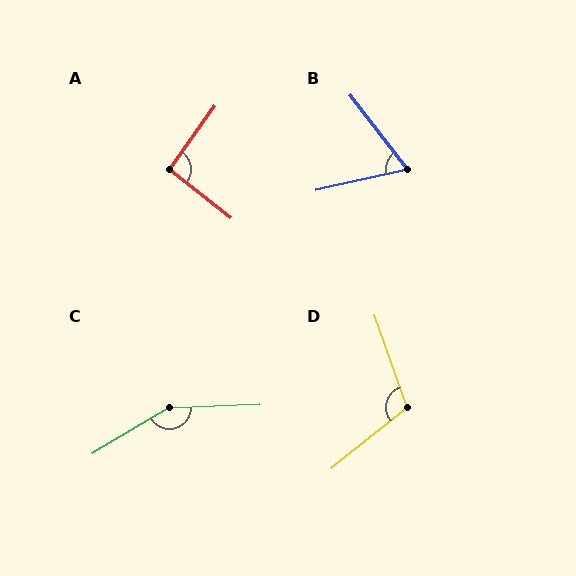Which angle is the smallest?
B, at approximately 65 degrees.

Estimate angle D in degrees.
Approximately 109 degrees.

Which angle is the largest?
C, at approximately 152 degrees.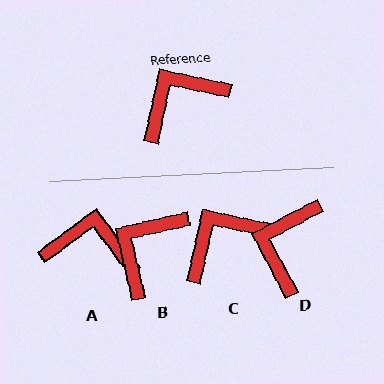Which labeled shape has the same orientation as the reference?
C.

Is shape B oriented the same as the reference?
No, it is off by about 25 degrees.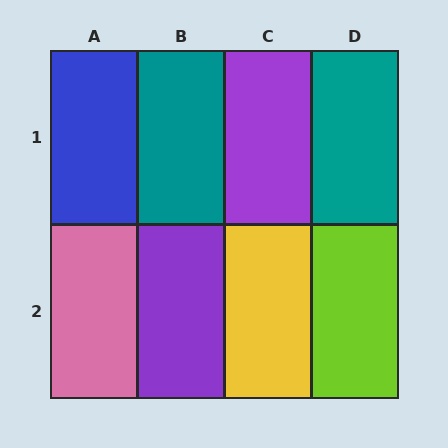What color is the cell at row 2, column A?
Pink.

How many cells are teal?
2 cells are teal.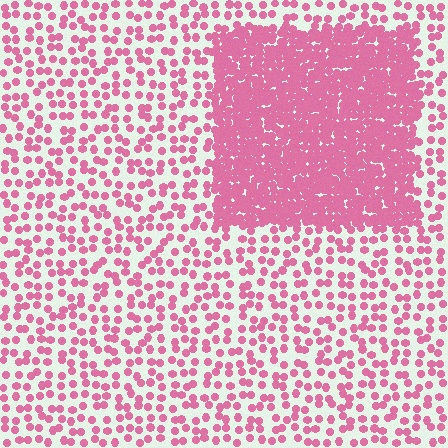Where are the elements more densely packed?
The elements are more densely packed inside the rectangle boundary.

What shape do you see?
I see a rectangle.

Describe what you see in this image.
The image contains small pink elements arranged at two different densities. A rectangle-shaped region is visible where the elements are more densely packed than the surrounding area.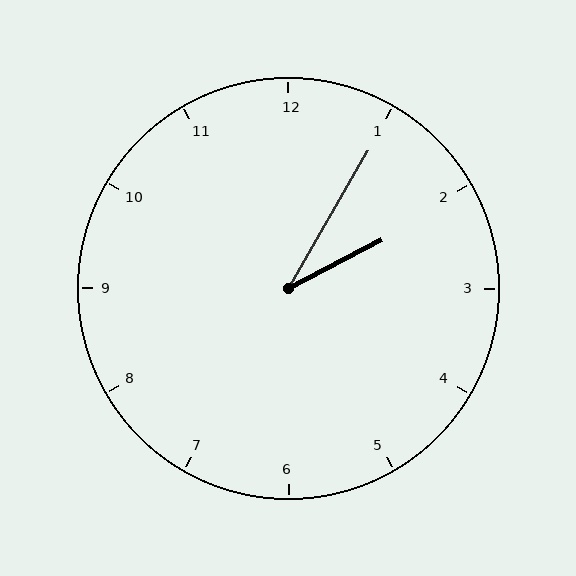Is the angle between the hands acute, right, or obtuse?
It is acute.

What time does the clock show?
2:05.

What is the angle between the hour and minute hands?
Approximately 32 degrees.